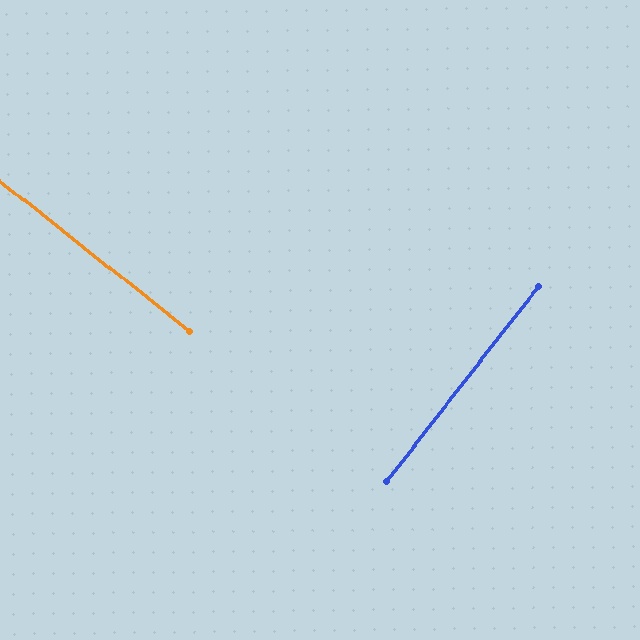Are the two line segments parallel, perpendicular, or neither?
Perpendicular — they meet at approximately 90°.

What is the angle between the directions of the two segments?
Approximately 90 degrees.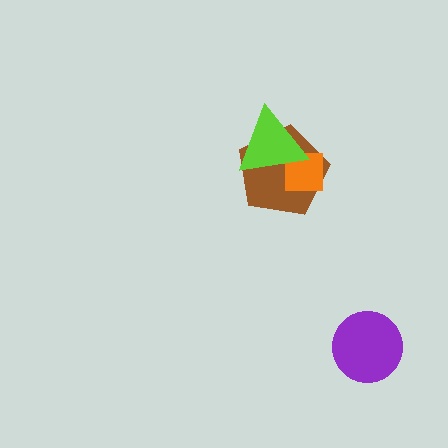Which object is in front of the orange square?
The lime triangle is in front of the orange square.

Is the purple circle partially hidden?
No, no other shape covers it.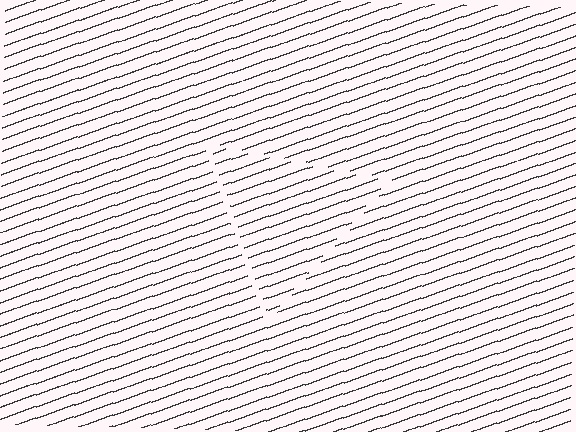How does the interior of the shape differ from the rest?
The interior of the shape contains the same grating, shifted by half a period — the contour is defined by the phase discontinuity where line-ends from the inner and outer gratings abut.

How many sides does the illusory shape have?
3 sides — the line-ends trace a triangle.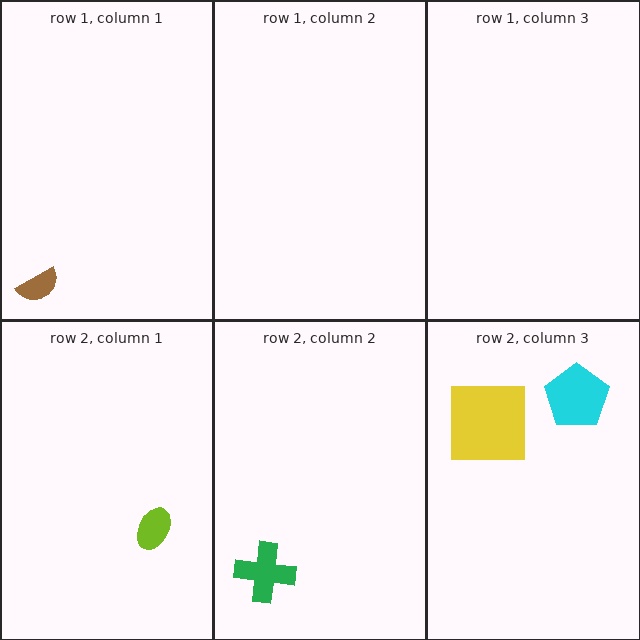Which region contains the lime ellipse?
The row 2, column 1 region.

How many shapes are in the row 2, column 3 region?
2.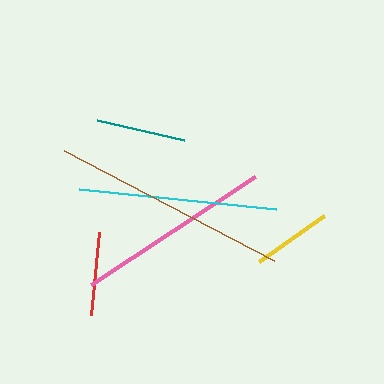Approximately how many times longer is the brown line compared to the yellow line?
The brown line is approximately 3.0 times the length of the yellow line.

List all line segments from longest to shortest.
From longest to shortest: brown, cyan, pink, teal, red, yellow.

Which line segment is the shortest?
The yellow line is the shortest at approximately 80 pixels.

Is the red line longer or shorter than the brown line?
The brown line is longer than the red line.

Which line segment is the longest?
The brown line is the longest at approximately 237 pixels.